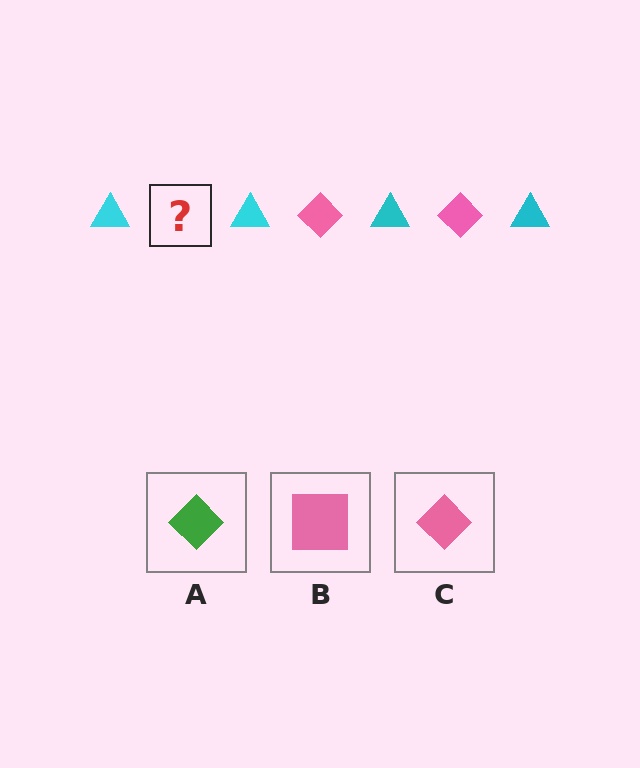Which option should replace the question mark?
Option C.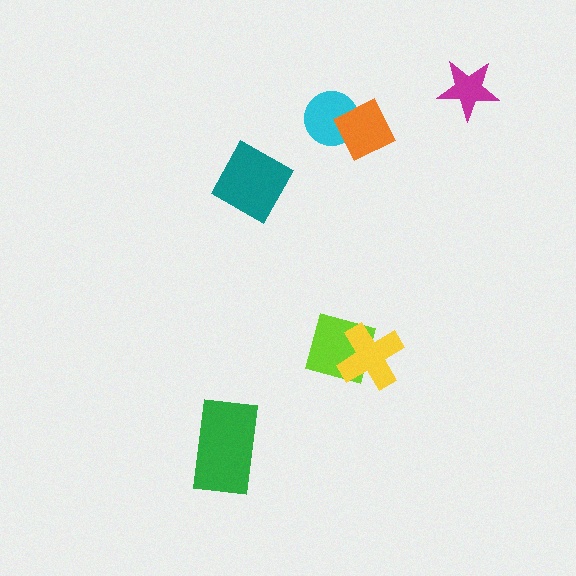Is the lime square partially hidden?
Yes, it is partially covered by another shape.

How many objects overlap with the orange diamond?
1 object overlaps with the orange diamond.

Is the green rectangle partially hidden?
No, no other shape covers it.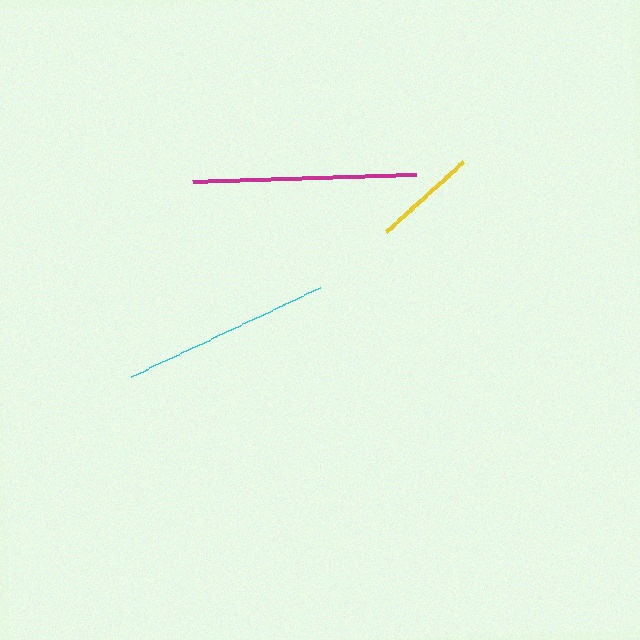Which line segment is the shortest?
The yellow line is the shortest at approximately 104 pixels.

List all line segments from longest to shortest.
From longest to shortest: magenta, cyan, yellow.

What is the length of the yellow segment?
The yellow segment is approximately 104 pixels long.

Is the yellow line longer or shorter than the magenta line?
The magenta line is longer than the yellow line.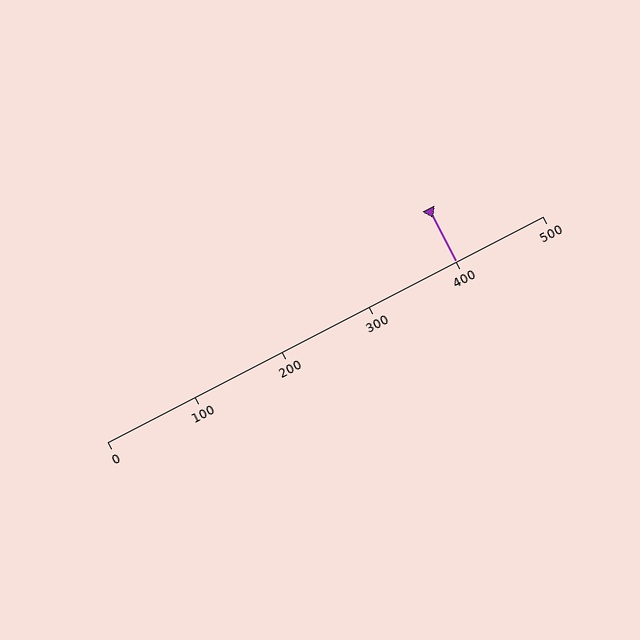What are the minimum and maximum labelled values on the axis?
The axis runs from 0 to 500.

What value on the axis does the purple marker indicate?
The marker indicates approximately 400.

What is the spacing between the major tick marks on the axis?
The major ticks are spaced 100 apart.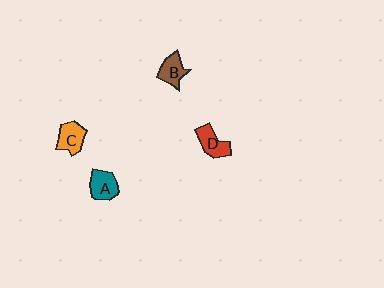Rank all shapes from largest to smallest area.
From largest to smallest: C (orange), A (teal), D (red), B (brown).